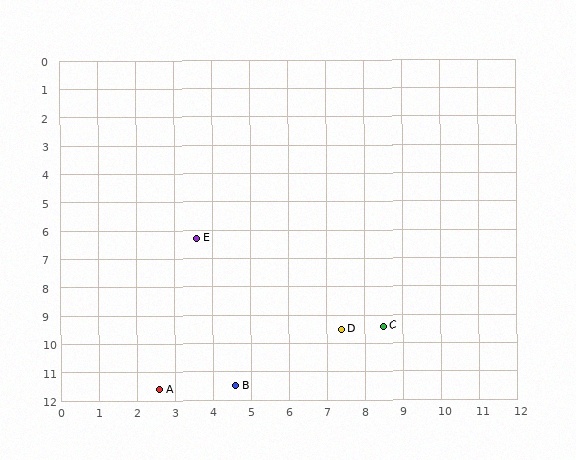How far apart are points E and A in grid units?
Points E and A are about 5.4 grid units apart.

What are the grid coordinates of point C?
Point C is at approximately (8.5, 9.4).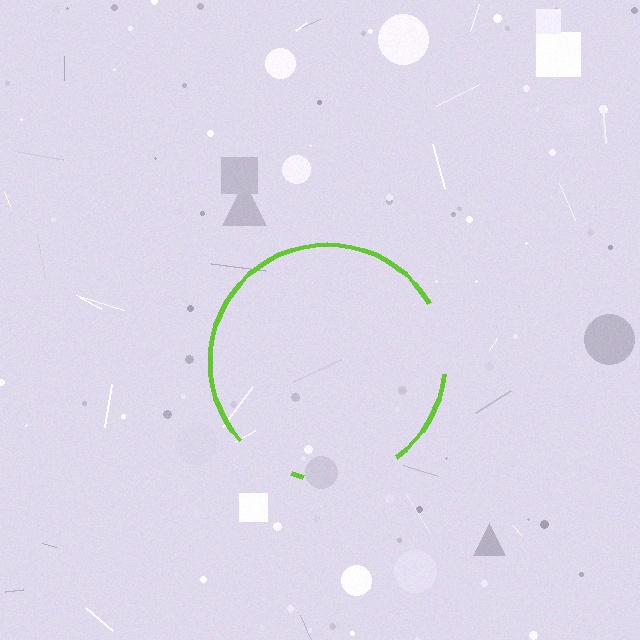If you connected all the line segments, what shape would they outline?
They would outline a circle.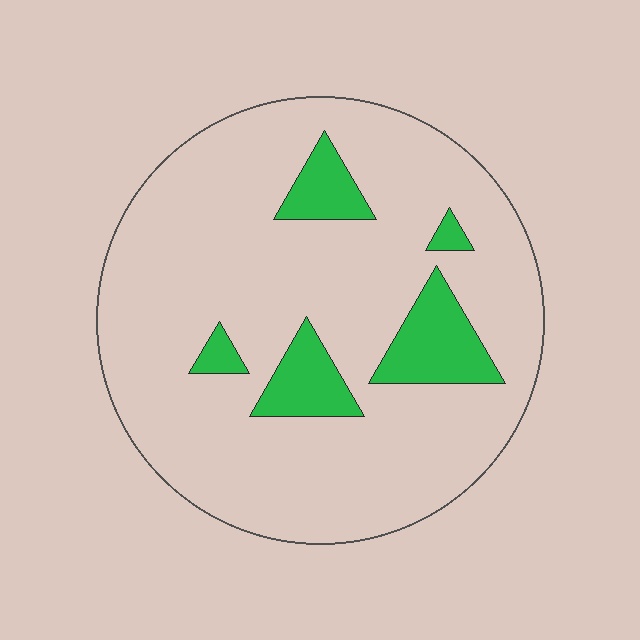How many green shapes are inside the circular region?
5.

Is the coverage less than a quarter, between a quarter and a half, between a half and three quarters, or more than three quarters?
Less than a quarter.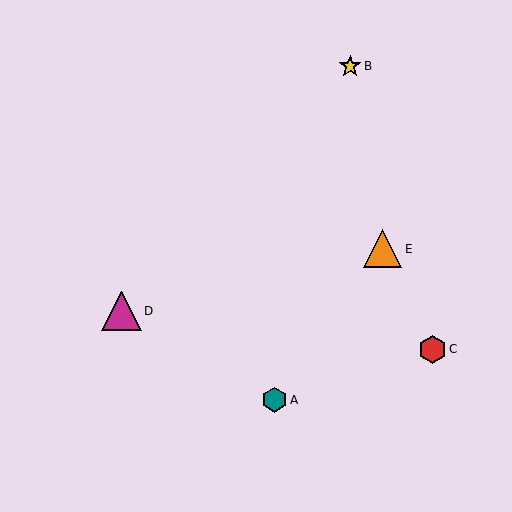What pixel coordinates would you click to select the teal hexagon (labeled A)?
Click at (275, 400) to select the teal hexagon A.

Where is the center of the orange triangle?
The center of the orange triangle is at (383, 249).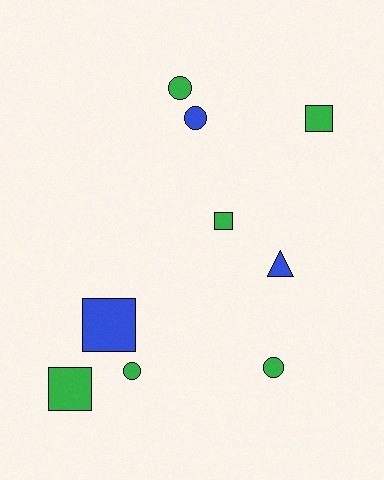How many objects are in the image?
There are 9 objects.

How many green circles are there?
There are 3 green circles.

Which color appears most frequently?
Green, with 6 objects.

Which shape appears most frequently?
Square, with 4 objects.